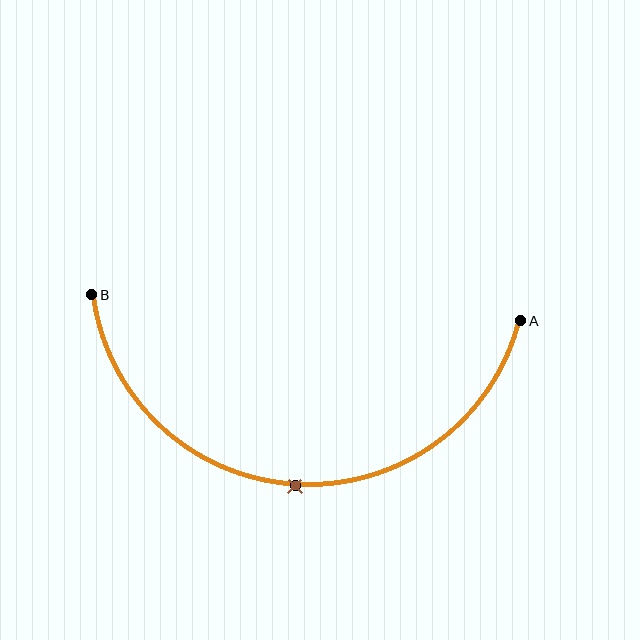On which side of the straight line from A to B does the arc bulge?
The arc bulges below the straight line connecting A and B.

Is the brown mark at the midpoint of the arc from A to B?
Yes. The brown mark lies on the arc at equal arc-length from both A and B — it is the arc midpoint.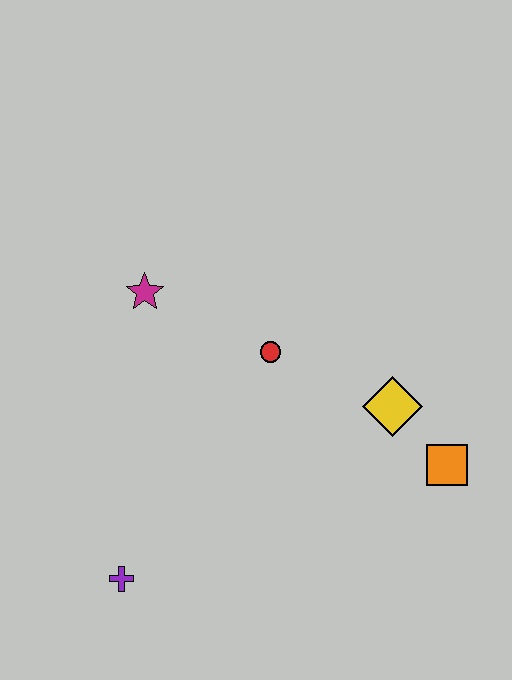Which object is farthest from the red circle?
The purple cross is farthest from the red circle.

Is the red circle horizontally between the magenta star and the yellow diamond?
Yes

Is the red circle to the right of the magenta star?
Yes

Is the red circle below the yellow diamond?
No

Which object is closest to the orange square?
The yellow diamond is closest to the orange square.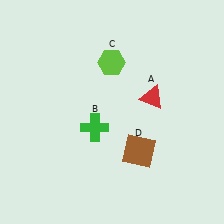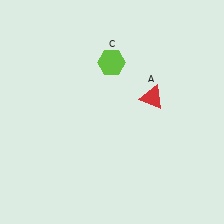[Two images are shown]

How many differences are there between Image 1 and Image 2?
There are 2 differences between the two images.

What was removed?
The brown square (D), the green cross (B) were removed in Image 2.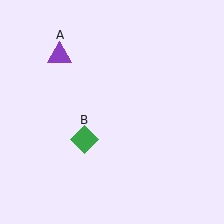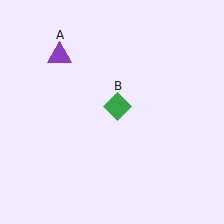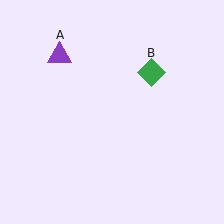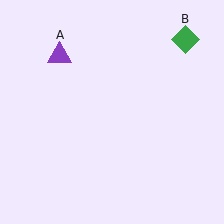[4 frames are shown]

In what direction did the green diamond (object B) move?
The green diamond (object B) moved up and to the right.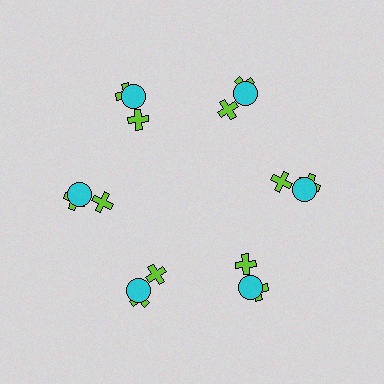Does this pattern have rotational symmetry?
Yes, this pattern has 6-fold rotational symmetry. It looks the same after rotating 60 degrees around the center.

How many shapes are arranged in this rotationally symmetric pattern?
There are 18 shapes, arranged in 6 groups of 3.